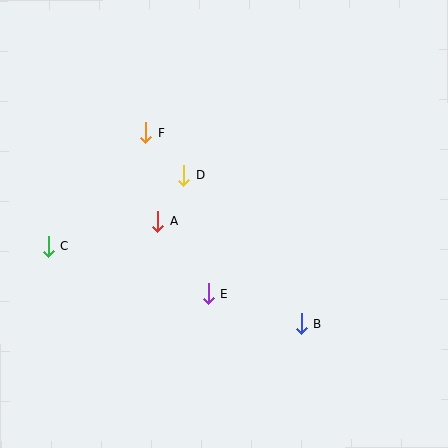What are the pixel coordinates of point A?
Point A is at (158, 222).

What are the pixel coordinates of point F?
Point F is at (145, 133).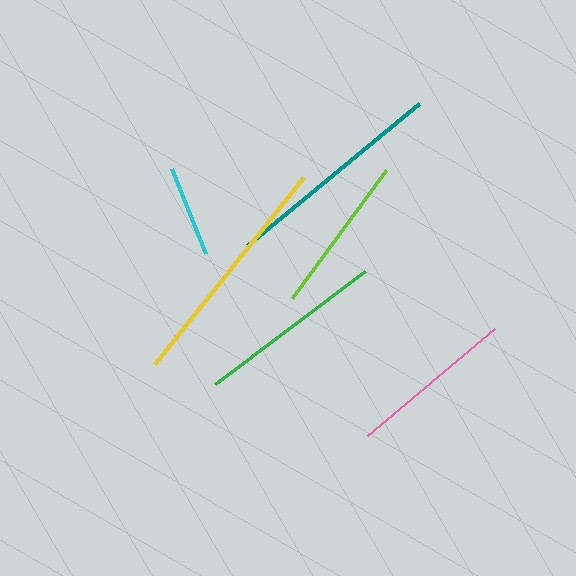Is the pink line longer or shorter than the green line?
The green line is longer than the pink line.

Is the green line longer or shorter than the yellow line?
The yellow line is longer than the green line.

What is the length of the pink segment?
The pink segment is approximately 165 pixels long.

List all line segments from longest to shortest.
From longest to shortest: yellow, teal, green, pink, lime, cyan.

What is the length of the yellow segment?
The yellow segment is approximately 239 pixels long.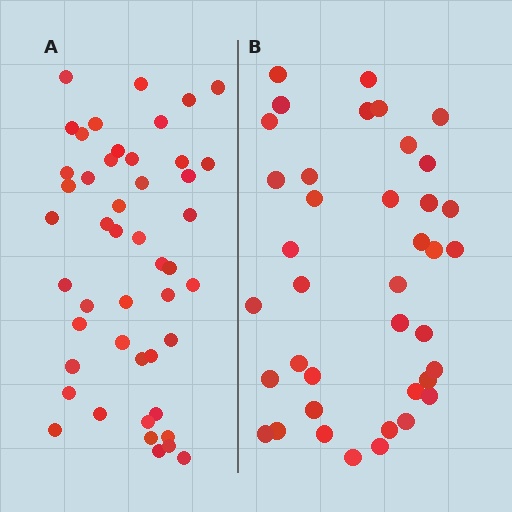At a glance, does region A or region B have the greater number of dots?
Region A (the left region) has more dots.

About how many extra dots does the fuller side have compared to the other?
Region A has roughly 8 or so more dots than region B.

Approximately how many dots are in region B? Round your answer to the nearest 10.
About 40 dots. (The exact count is 39, which rounds to 40.)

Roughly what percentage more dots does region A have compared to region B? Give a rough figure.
About 20% more.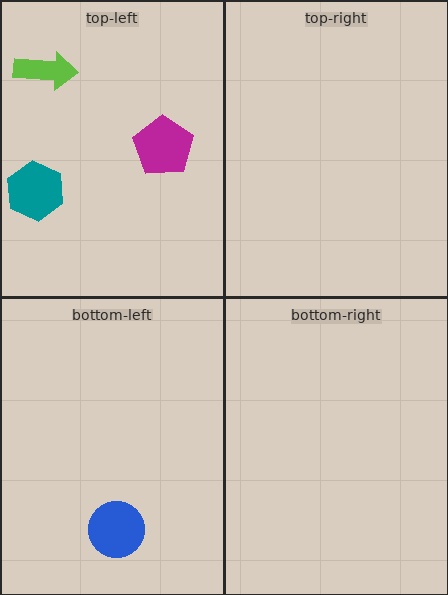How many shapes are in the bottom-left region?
1.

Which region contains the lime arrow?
The top-left region.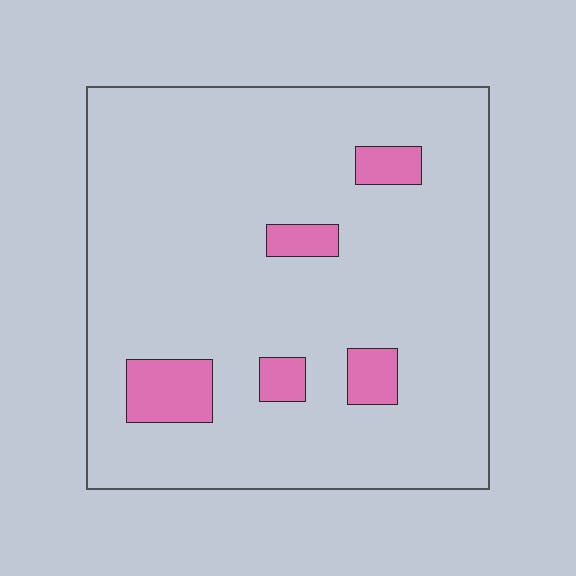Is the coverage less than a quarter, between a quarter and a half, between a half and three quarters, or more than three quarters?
Less than a quarter.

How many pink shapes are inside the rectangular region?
5.